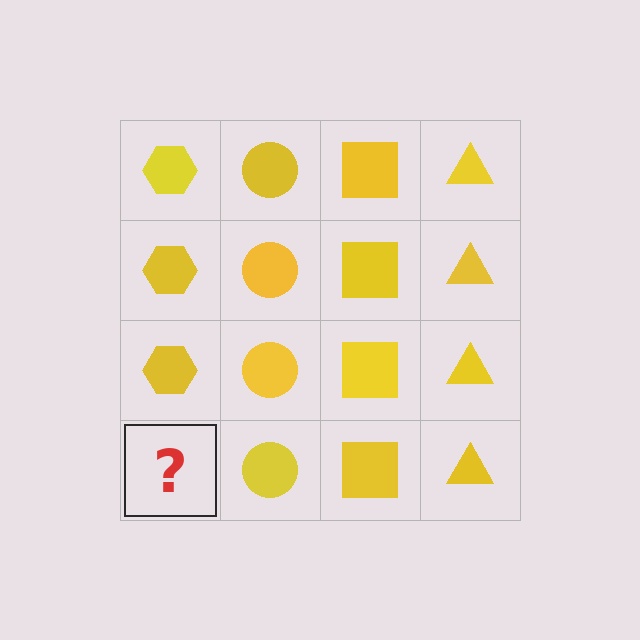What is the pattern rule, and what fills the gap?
The rule is that each column has a consistent shape. The gap should be filled with a yellow hexagon.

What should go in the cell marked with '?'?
The missing cell should contain a yellow hexagon.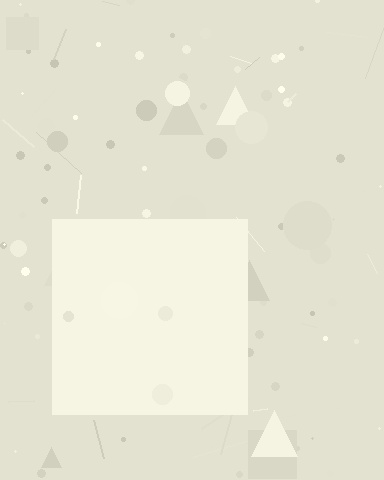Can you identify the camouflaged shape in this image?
The camouflaged shape is a square.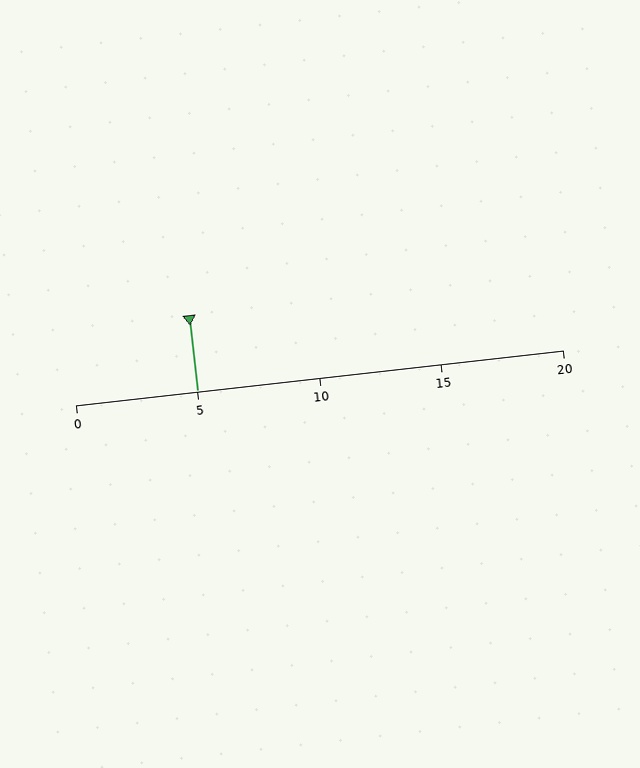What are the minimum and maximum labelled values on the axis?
The axis runs from 0 to 20.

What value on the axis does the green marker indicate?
The marker indicates approximately 5.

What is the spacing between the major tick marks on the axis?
The major ticks are spaced 5 apart.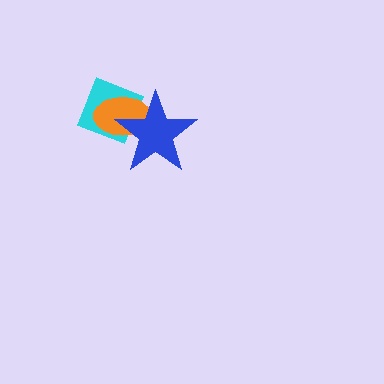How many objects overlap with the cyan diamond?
2 objects overlap with the cyan diamond.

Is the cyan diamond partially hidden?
Yes, it is partially covered by another shape.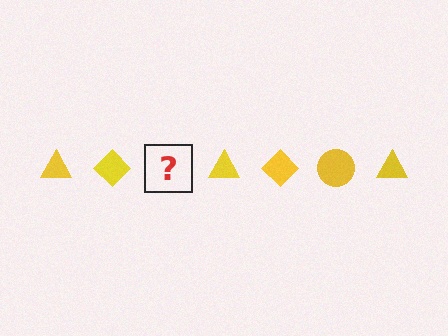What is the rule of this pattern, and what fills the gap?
The rule is that the pattern cycles through triangle, diamond, circle shapes in yellow. The gap should be filled with a yellow circle.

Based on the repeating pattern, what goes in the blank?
The blank should be a yellow circle.